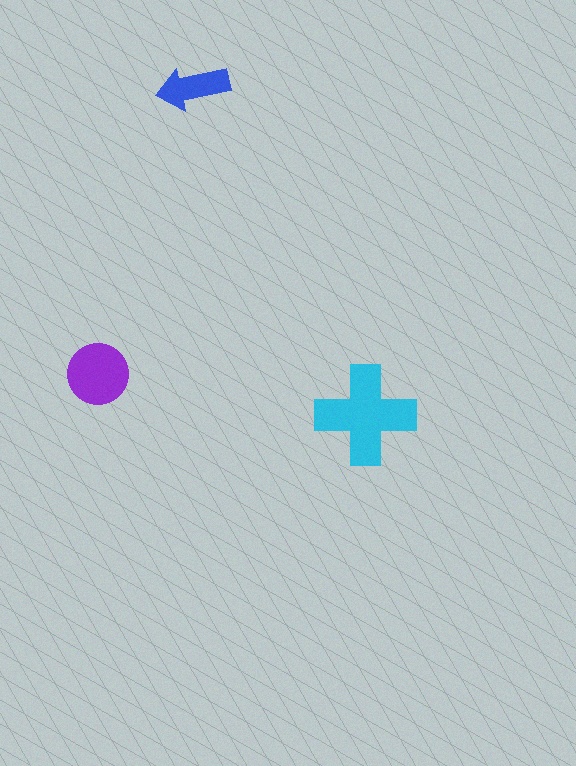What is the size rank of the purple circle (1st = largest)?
2nd.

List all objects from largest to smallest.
The cyan cross, the purple circle, the blue arrow.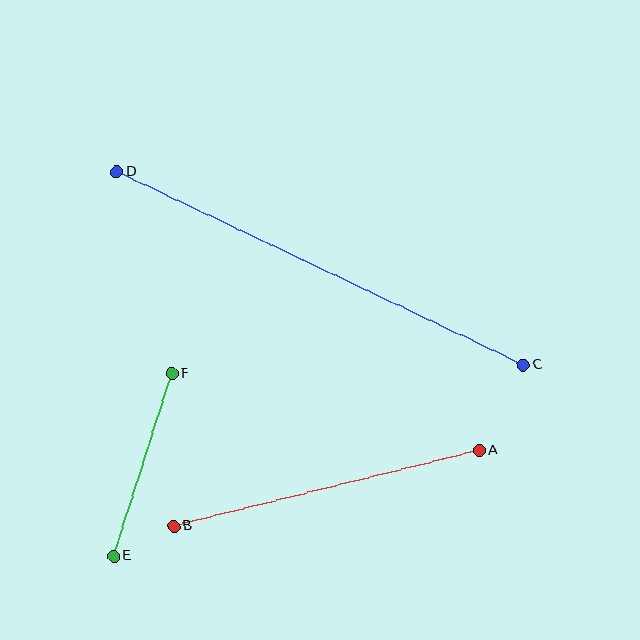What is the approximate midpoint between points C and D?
The midpoint is at approximately (320, 268) pixels.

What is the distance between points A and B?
The distance is approximately 315 pixels.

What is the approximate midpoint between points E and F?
The midpoint is at approximately (143, 465) pixels.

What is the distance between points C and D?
The distance is approximately 450 pixels.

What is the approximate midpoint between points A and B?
The midpoint is at approximately (327, 488) pixels.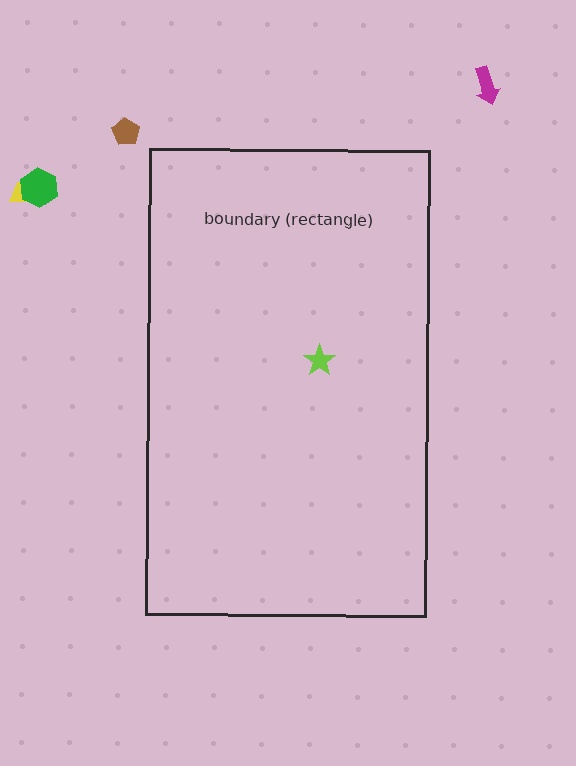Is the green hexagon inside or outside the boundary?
Outside.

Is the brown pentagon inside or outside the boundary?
Outside.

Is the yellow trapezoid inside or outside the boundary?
Outside.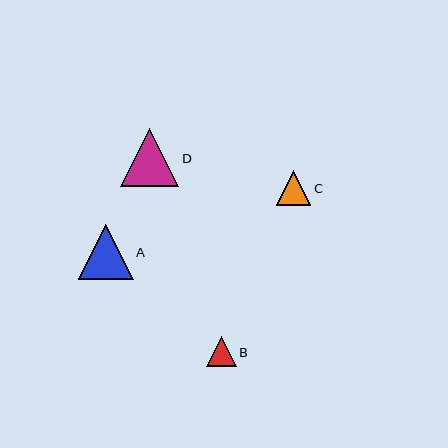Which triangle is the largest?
Triangle D is the largest with a size of approximately 58 pixels.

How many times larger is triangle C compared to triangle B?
Triangle C is approximately 1.2 times the size of triangle B.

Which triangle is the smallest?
Triangle B is the smallest with a size of approximately 29 pixels.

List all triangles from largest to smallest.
From largest to smallest: D, A, C, B.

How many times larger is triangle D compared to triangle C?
Triangle D is approximately 1.7 times the size of triangle C.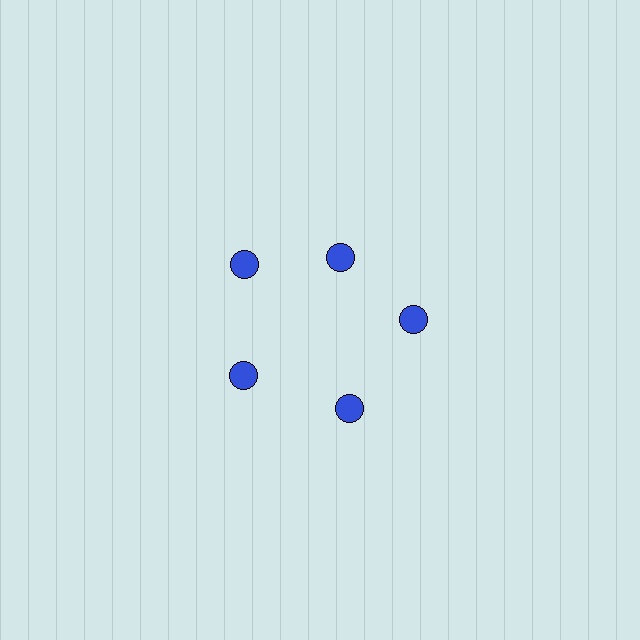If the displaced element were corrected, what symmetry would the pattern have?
It would have 5-fold rotational symmetry — the pattern would map onto itself every 72 degrees.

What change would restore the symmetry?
The symmetry would be restored by moving it outward, back onto the ring so that all 5 circles sit at equal angles and equal distance from the center.